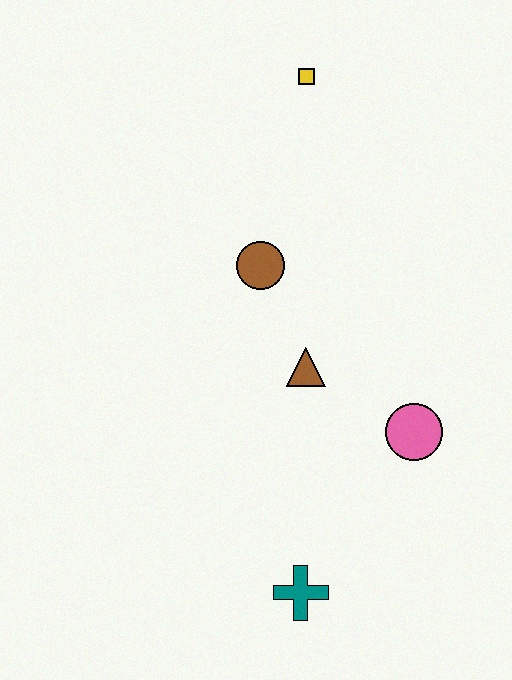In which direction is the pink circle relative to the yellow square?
The pink circle is below the yellow square.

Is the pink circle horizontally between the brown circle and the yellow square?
No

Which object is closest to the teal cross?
The pink circle is closest to the teal cross.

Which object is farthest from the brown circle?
The teal cross is farthest from the brown circle.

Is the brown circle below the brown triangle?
No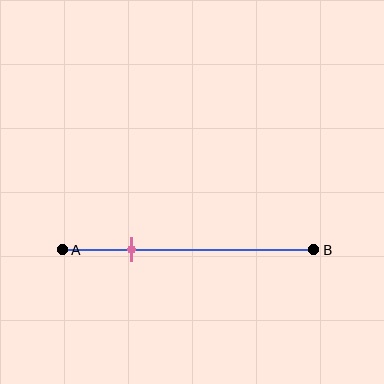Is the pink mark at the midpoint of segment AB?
No, the mark is at about 25% from A, not at the 50% midpoint.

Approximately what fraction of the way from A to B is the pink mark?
The pink mark is approximately 25% of the way from A to B.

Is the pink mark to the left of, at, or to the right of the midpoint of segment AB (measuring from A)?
The pink mark is to the left of the midpoint of segment AB.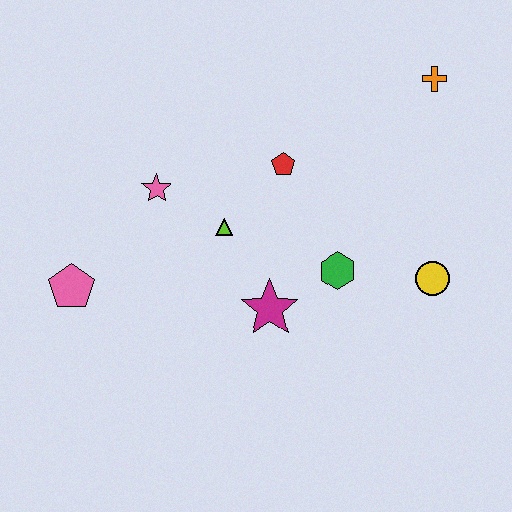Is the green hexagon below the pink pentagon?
No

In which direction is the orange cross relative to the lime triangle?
The orange cross is to the right of the lime triangle.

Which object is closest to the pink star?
The lime triangle is closest to the pink star.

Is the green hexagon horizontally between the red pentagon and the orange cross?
Yes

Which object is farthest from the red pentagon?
The pink pentagon is farthest from the red pentagon.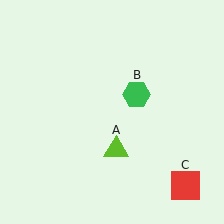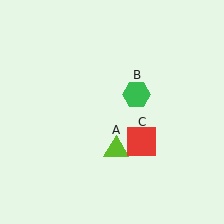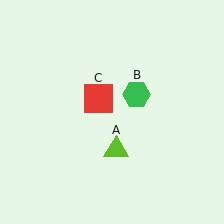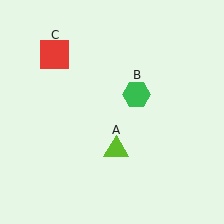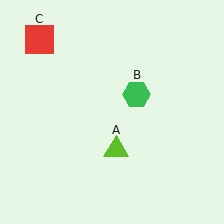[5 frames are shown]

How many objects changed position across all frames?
1 object changed position: red square (object C).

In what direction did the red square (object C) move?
The red square (object C) moved up and to the left.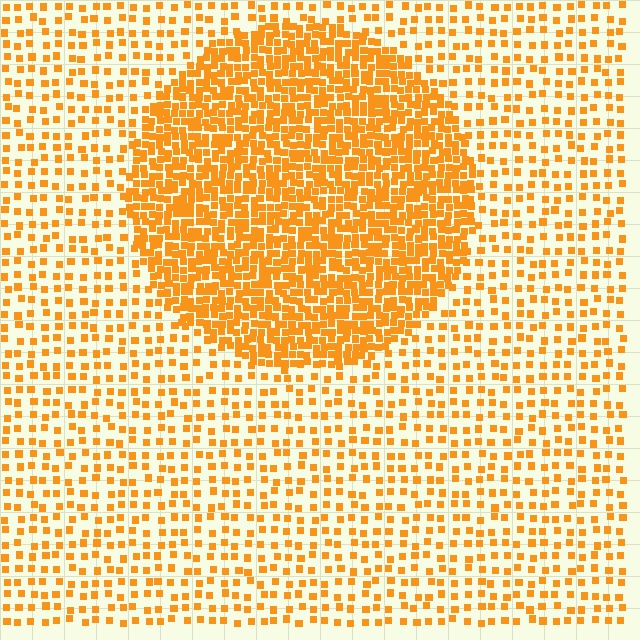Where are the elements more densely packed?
The elements are more densely packed inside the circle boundary.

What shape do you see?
I see a circle.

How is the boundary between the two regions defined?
The boundary is defined by a change in element density (approximately 2.7x ratio). All elements are the same color, size, and shape.